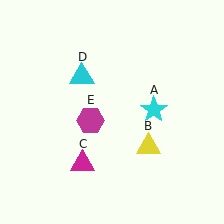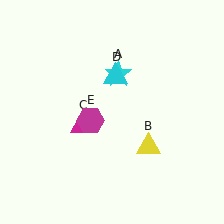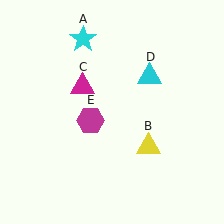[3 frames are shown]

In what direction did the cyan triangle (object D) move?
The cyan triangle (object D) moved right.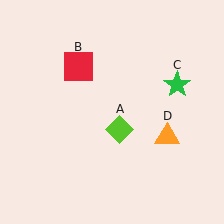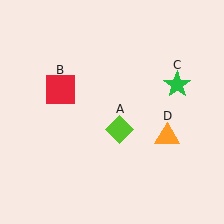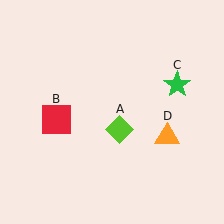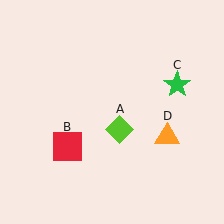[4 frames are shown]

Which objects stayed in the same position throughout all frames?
Lime diamond (object A) and green star (object C) and orange triangle (object D) remained stationary.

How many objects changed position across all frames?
1 object changed position: red square (object B).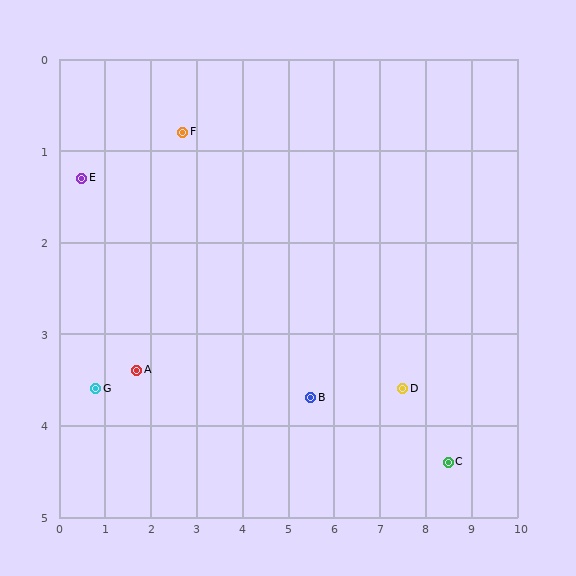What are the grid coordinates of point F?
Point F is at approximately (2.7, 0.8).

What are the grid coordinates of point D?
Point D is at approximately (7.5, 3.6).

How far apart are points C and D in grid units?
Points C and D are about 1.3 grid units apart.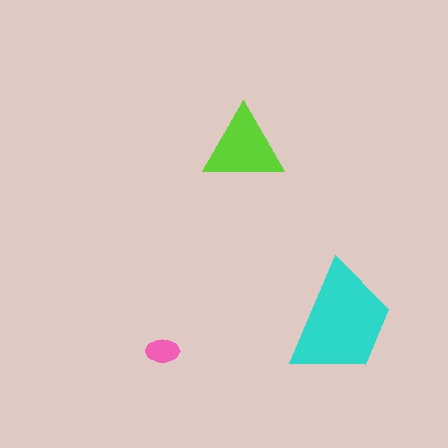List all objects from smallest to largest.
The pink ellipse, the lime triangle, the cyan trapezoid.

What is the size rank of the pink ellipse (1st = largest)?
3rd.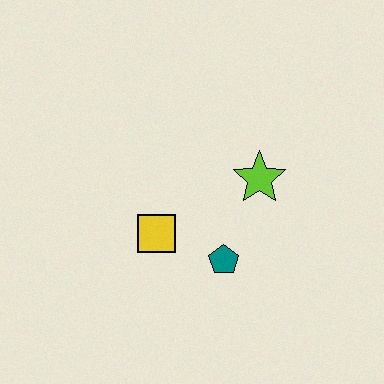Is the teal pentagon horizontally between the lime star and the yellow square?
Yes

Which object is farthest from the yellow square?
The lime star is farthest from the yellow square.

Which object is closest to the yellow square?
The teal pentagon is closest to the yellow square.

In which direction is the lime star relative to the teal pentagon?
The lime star is above the teal pentagon.